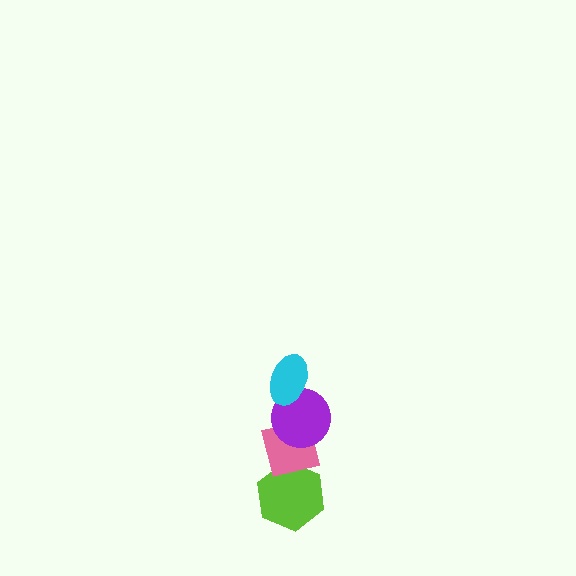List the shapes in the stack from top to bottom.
From top to bottom: the cyan ellipse, the purple circle, the pink square, the lime hexagon.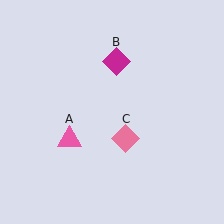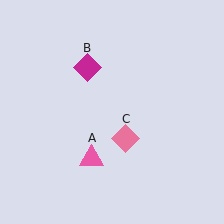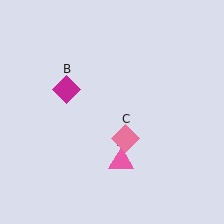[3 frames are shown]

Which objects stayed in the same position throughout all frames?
Pink diamond (object C) remained stationary.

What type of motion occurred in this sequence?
The pink triangle (object A), magenta diamond (object B) rotated counterclockwise around the center of the scene.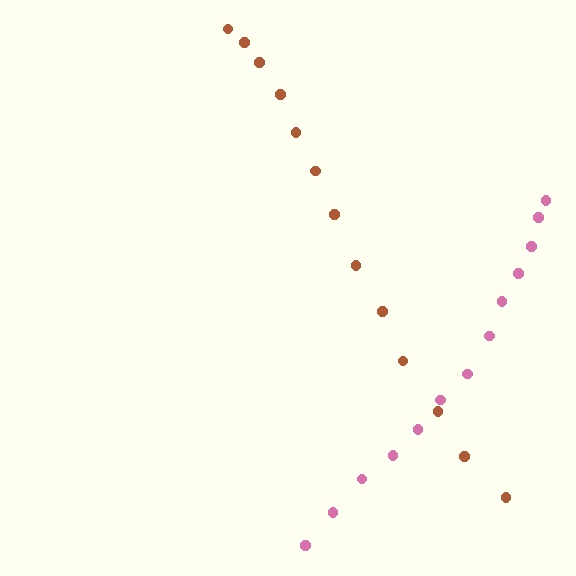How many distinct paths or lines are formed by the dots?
There are 2 distinct paths.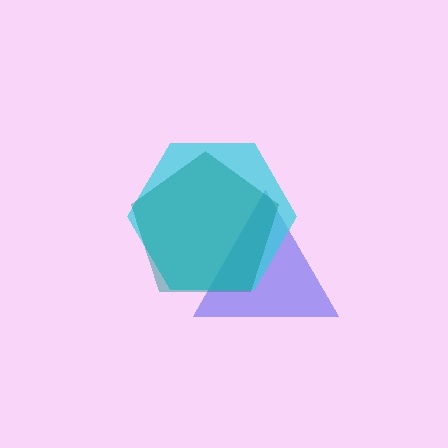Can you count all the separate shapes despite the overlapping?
Yes, there are 3 separate shapes.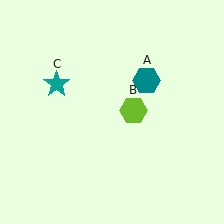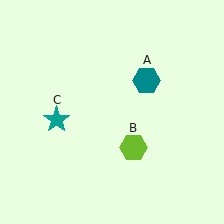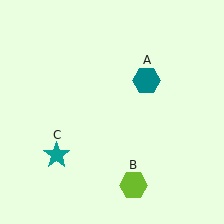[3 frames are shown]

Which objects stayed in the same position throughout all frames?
Teal hexagon (object A) remained stationary.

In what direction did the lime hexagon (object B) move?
The lime hexagon (object B) moved down.